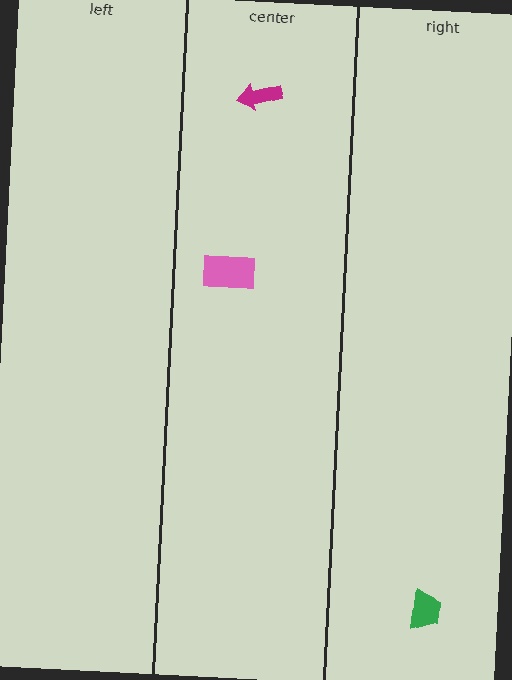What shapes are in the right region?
The green trapezoid.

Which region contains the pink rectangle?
The center region.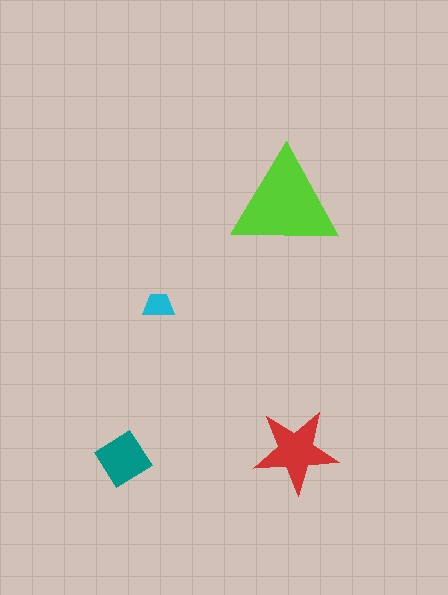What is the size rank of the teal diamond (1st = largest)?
3rd.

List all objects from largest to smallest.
The lime triangle, the red star, the teal diamond, the cyan trapezoid.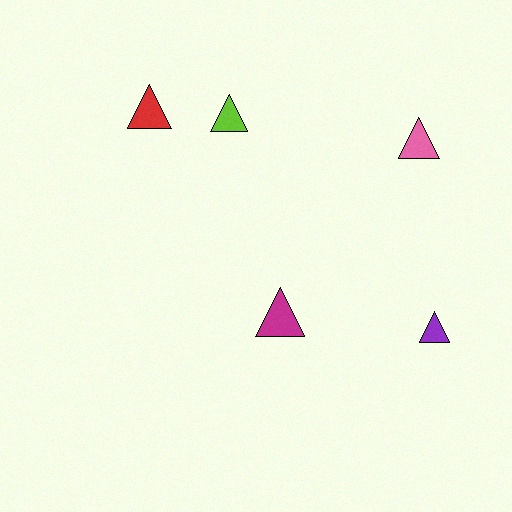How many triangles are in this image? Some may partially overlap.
There are 5 triangles.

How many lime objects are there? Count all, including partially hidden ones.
There is 1 lime object.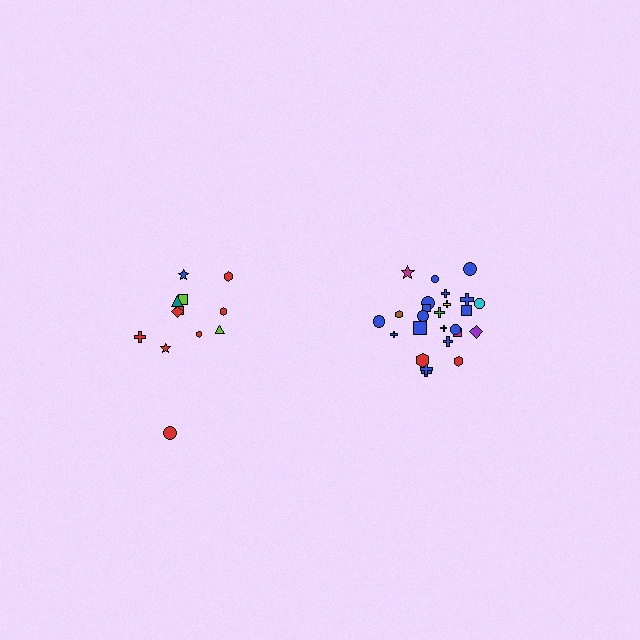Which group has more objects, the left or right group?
The right group.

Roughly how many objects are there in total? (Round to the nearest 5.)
Roughly 35 objects in total.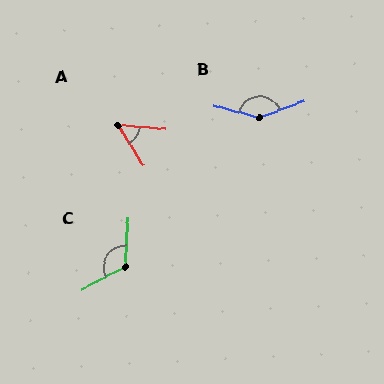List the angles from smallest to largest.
A (53°), C (121°), B (145°).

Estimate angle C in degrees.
Approximately 121 degrees.